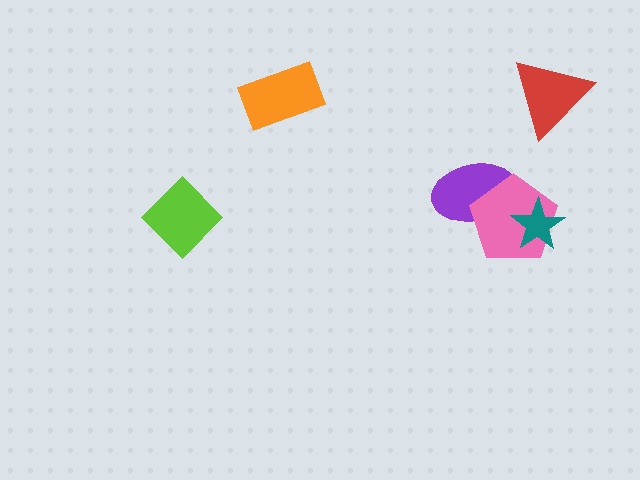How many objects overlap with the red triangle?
0 objects overlap with the red triangle.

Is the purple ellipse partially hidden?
Yes, it is partially covered by another shape.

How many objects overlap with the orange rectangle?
0 objects overlap with the orange rectangle.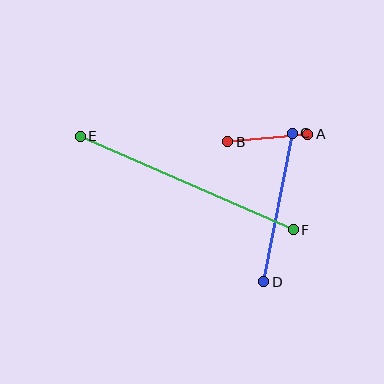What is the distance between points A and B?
The distance is approximately 80 pixels.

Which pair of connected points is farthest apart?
Points E and F are farthest apart.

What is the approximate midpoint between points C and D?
The midpoint is at approximately (278, 208) pixels.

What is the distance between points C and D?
The distance is approximately 151 pixels.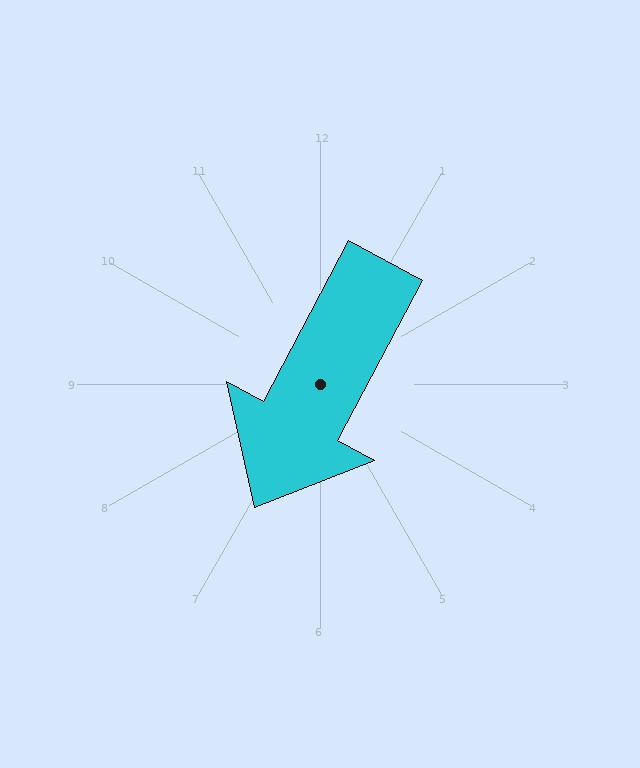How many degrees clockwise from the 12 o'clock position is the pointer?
Approximately 208 degrees.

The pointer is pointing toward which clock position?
Roughly 7 o'clock.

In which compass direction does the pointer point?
Southwest.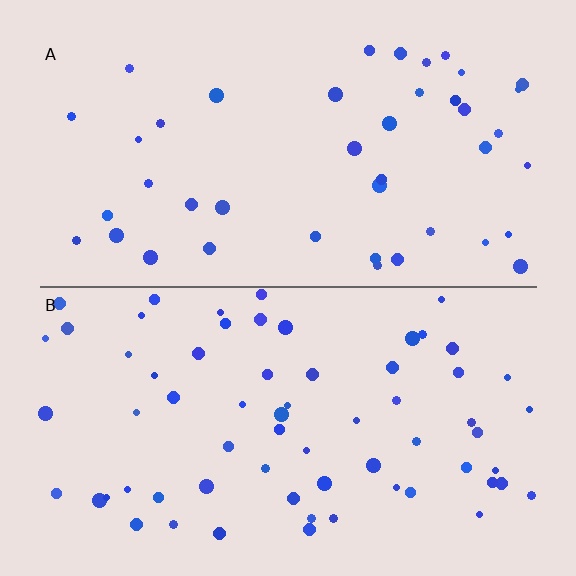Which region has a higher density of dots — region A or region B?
B (the bottom).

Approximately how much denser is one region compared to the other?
Approximately 1.5× — region B over region A.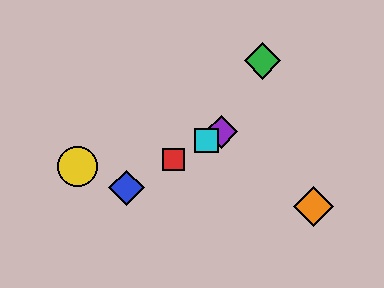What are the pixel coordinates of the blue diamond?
The blue diamond is at (126, 188).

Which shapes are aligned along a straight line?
The red square, the blue diamond, the purple diamond, the cyan square are aligned along a straight line.